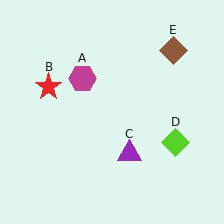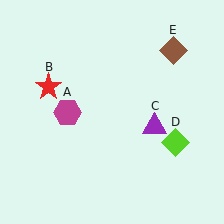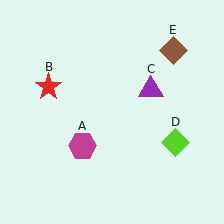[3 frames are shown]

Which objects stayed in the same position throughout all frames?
Red star (object B) and lime diamond (object D) and brown diamond (object E) remained stationary.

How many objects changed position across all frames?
2 objects changed position: magenta hexagon (object A), purple triangle (object C).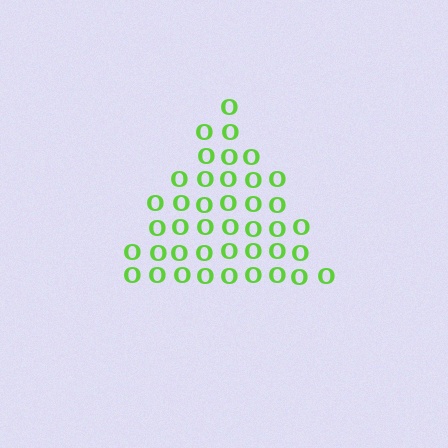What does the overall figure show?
The overall figure shows a triangle.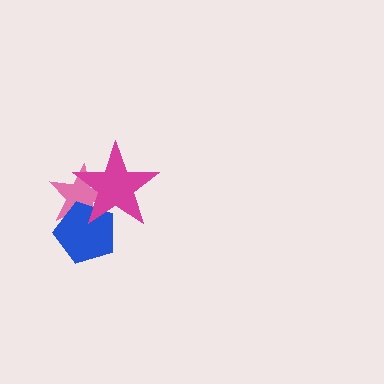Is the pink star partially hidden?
Yes, it is partially covered by another shape.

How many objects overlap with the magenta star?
2 objects overlap with the magenta star.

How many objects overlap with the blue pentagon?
2 objects overlap with the blue pentagon.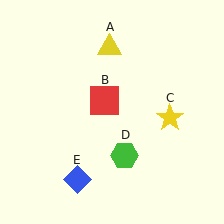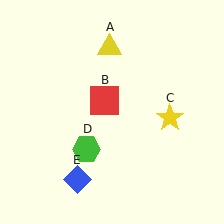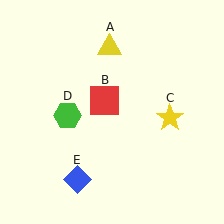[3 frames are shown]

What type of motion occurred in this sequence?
The green hexagon (object D) rotated clockwise around the center of the scene.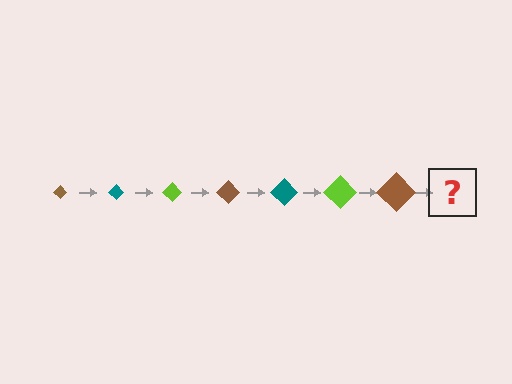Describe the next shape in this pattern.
It should be a teal diamond, larger than the previous one.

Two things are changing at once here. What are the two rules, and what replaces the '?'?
The two rules are that the diamond grows larger each step and the color cycles through brown, teal, and lime. The '?' should be a teal diamond, larger than the previous one.